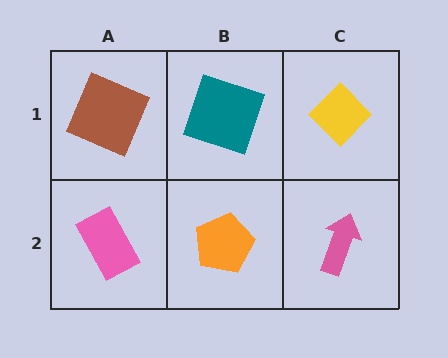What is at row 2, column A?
A pink rectangle.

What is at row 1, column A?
A brown square.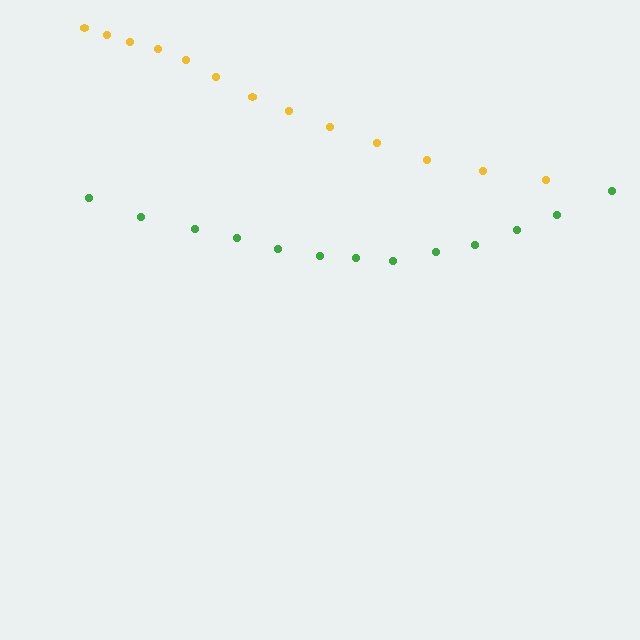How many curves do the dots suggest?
There are 2 distinct paths.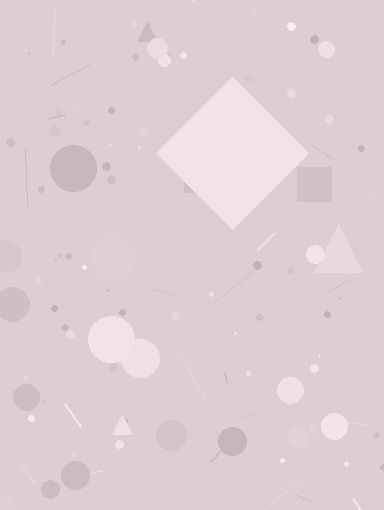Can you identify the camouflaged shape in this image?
The camouflaged shape is a diamond.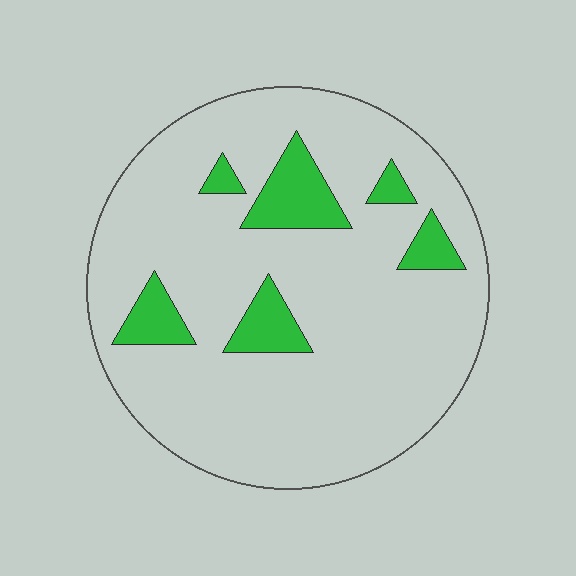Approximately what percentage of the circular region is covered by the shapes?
Approximately 15%.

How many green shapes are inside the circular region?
6.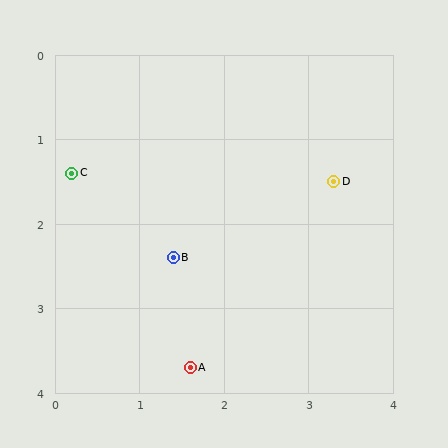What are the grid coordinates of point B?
Point B is at approximately (1.4, 2.4).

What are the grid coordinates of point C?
Point C is at approximately (0.2, 1.4).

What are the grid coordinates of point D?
Point D is at approximately (3.3, 1.5).